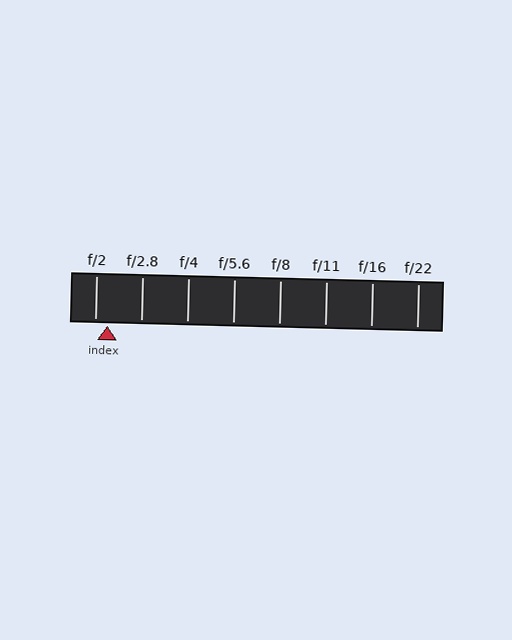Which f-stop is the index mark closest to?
The index mark is closest to f/2.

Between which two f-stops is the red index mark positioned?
The index mark is between f/2 and f/2.8.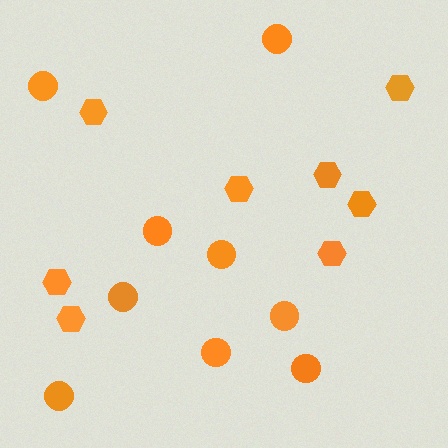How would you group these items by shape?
There are 2 groups: one group of hexagons (8) and one group of circles (9).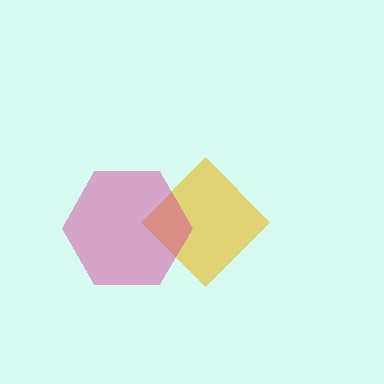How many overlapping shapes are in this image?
There are 2 overlapping shapes in the image.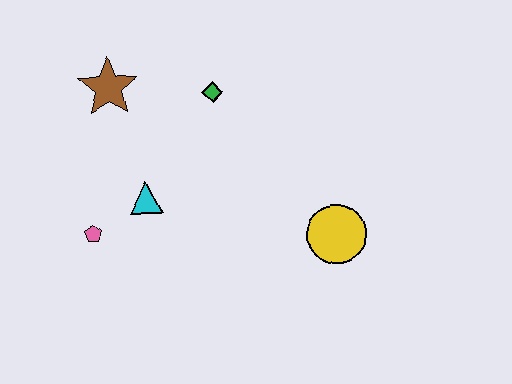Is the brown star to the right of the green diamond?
No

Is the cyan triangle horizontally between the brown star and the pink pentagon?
No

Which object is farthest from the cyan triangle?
The yellow circle is farthest from the cyan triangle.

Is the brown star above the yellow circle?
Yes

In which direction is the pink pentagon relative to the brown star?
The pink pentagon is below the brown star.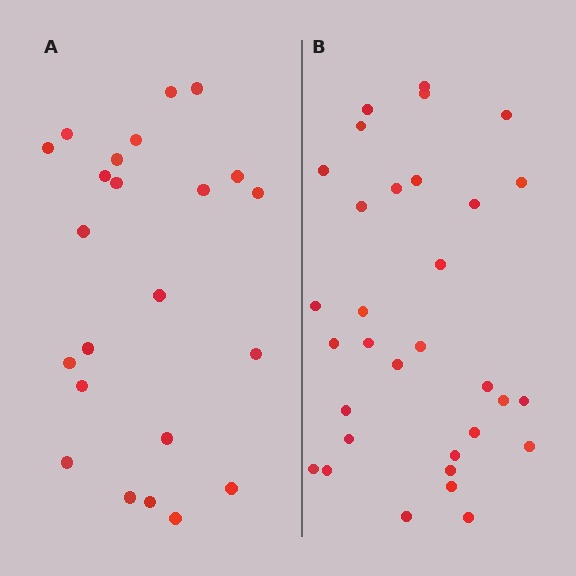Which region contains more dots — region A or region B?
Region B (the right region) has more dots.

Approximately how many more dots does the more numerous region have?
Region B has roughly 8 or so more dots than region A.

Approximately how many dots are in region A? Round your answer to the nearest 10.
About 20 dots. (The exact count is 23, which rounds to 20.)